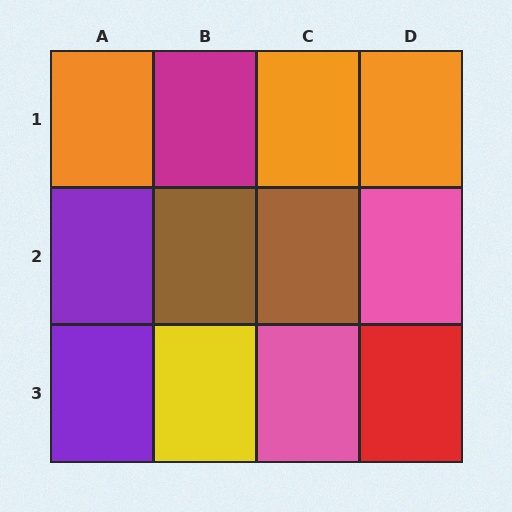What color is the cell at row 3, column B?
Yellow.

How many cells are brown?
2 cells are brown.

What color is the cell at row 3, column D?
Red.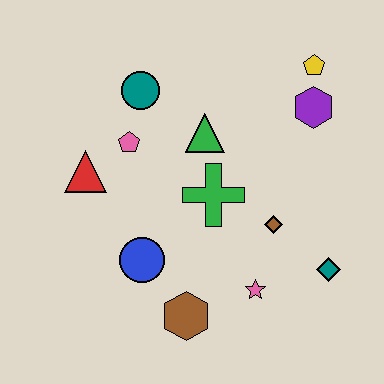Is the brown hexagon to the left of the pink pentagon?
No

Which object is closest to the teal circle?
The pink pentagon is closest to the teal circle.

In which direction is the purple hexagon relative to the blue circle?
The purple hexagon is to the right of the blue circle.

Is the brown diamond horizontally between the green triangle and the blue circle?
No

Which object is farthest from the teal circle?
The teal diamond is farthest from the teal circle.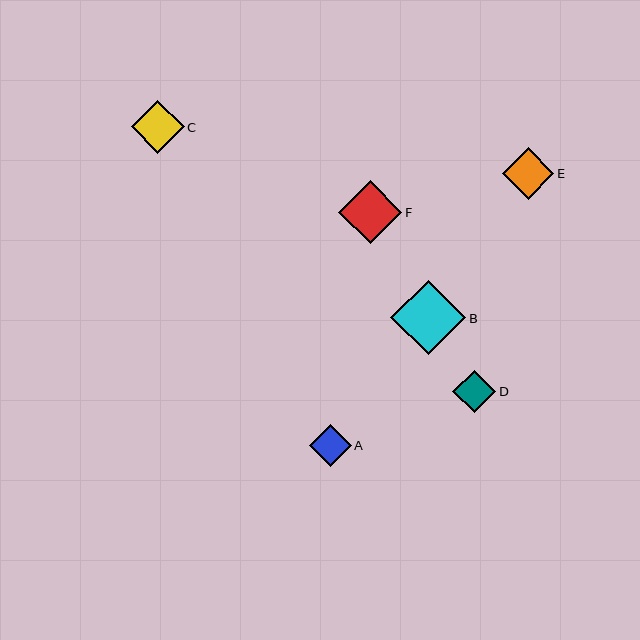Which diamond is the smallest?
Diamond A is the smallest with a size of approximately 42 pixels.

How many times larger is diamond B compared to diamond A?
Diamond B is approximately 1.8 times the size of diamond A.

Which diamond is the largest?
Diamond B is the largest with a size of approximately 75 pixels.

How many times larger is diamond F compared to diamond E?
Diamond F is approximately 1.2 times the size of diamond E.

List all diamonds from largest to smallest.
From largest to smallest: B, F, C, E, D, A.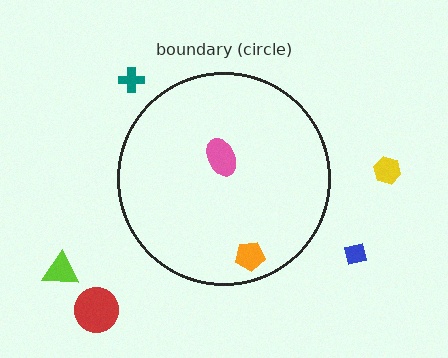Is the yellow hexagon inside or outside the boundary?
Outside.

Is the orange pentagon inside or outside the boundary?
Inside.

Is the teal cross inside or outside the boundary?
Outside.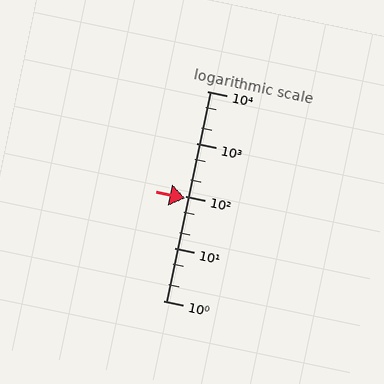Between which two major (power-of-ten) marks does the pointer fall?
The pointer is between 10 and 100.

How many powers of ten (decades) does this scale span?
The scale spans 4 decades, from 1 to 10000.